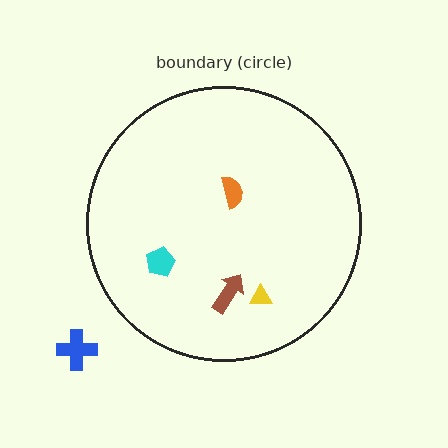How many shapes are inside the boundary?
4 inside, 1 outside.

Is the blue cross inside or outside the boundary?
Outside.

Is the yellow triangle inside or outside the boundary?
Inside.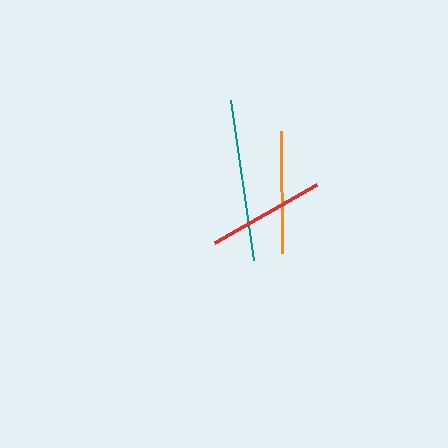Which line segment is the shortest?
The red line is the shortest at approximately 117 pixels.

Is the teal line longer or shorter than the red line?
The teal line is longer than the red line.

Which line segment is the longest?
The teal line is the longest at approximately 162 pixels.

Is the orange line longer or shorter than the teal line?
The teal line is longer than the orange line.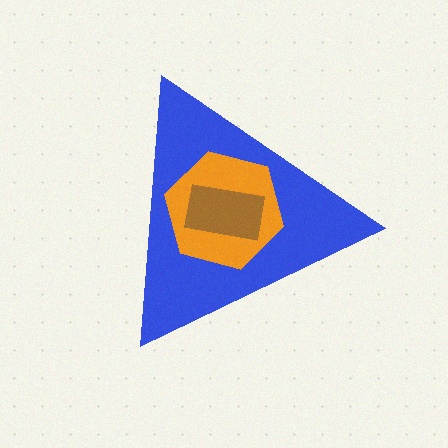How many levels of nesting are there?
3.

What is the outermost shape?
The blue triangle.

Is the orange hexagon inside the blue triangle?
Yes.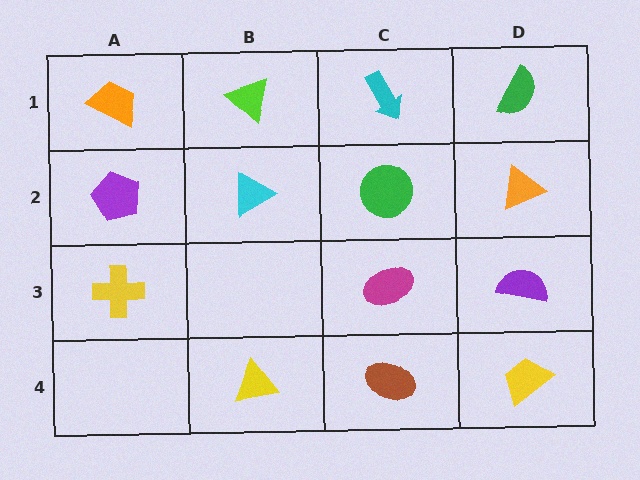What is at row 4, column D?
A yellow trapezoid.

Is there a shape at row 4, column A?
No, that cell is empty.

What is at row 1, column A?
An orange trapezoid.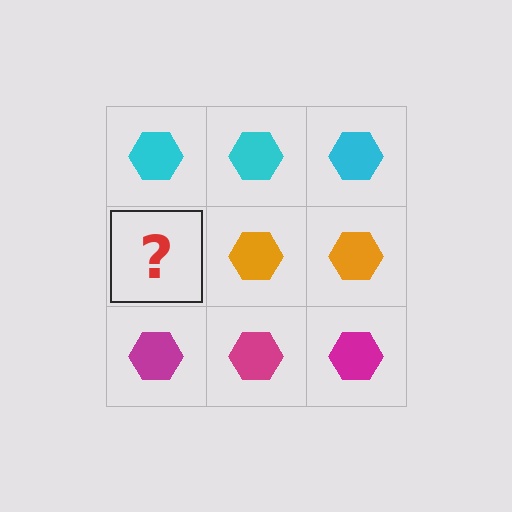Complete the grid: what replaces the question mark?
The question mark should be replaced with an orange hexagon.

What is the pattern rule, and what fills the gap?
The rule is that each row has a consistent color. The gap should be filled with an orange hexagon.